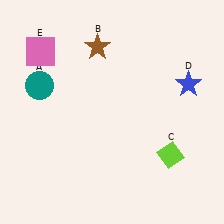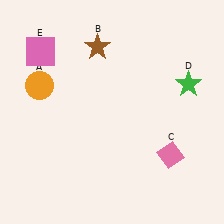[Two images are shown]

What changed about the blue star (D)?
In Image 1, D is blue. In Image 2, it changed to green.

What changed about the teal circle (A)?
In Image 1, A is teal. In Image 2, it changed to orange.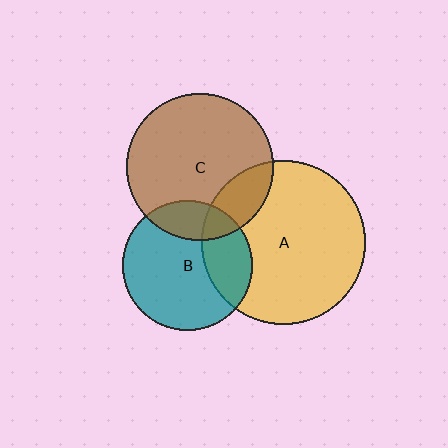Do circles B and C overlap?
Yes.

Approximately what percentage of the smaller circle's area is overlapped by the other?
Approximately 20%.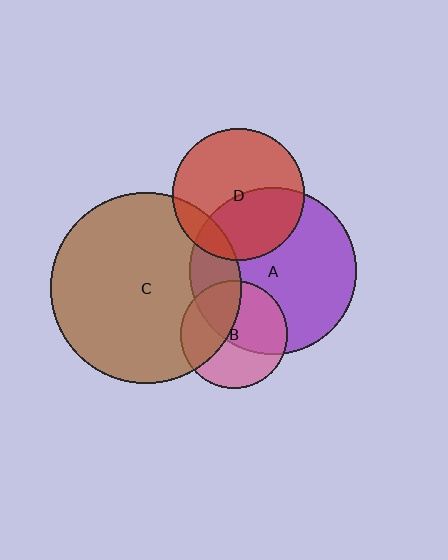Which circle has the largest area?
Circle C (brown).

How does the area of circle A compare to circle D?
Approximately 1.6 times.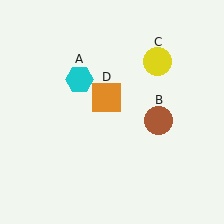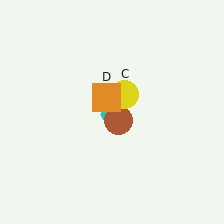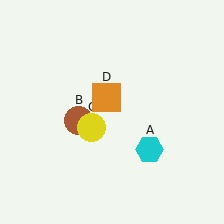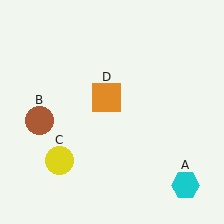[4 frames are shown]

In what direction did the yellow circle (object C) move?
The yellow circle (object C) moved down and to the left.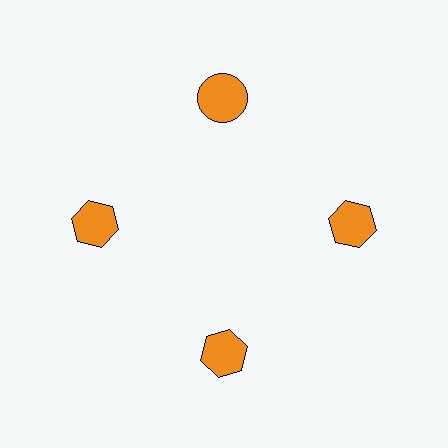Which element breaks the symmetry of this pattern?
The orange circle at roughly the 12 o'clock position breaks the symmetry. All other shapes are orange hexagons.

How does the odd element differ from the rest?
It has a different shape: circle instead of hexagon.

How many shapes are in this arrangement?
There are 4 shapes arranged in a ring pattern.